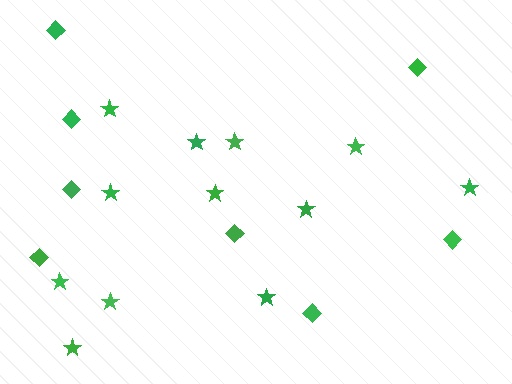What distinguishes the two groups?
There are 2 groups: one group of stars (12) and one group of diamonds (8).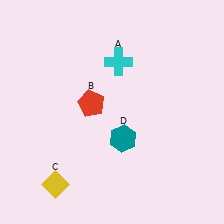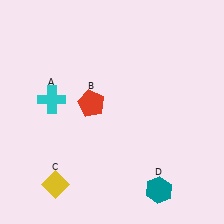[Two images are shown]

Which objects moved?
The objects that moved are: the cyan cross (A), the teal hexagon (D).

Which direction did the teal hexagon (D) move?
The teal hexagon (D) moved down.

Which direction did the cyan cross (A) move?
The cyan cross (A) moved left.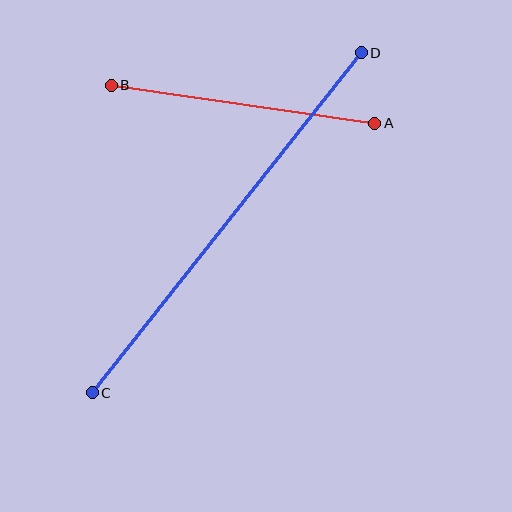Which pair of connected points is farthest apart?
Points C and D are farthest apart.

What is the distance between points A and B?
The distance is approximately 266 pixels.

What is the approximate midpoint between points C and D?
The midpoint is at approximately (227, 223) pixels.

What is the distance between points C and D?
The distance is approximately 434 pixels.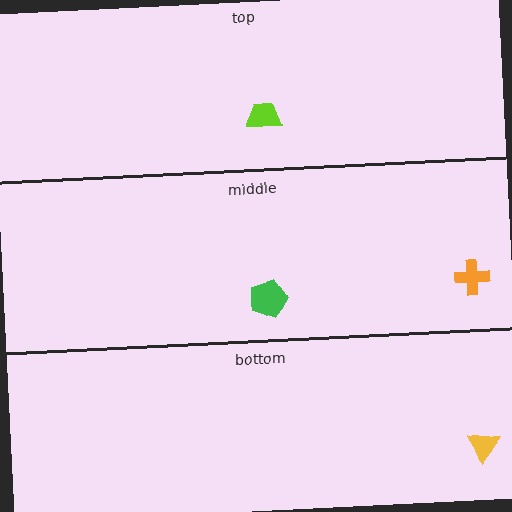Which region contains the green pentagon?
The middle region.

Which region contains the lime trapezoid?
The top region.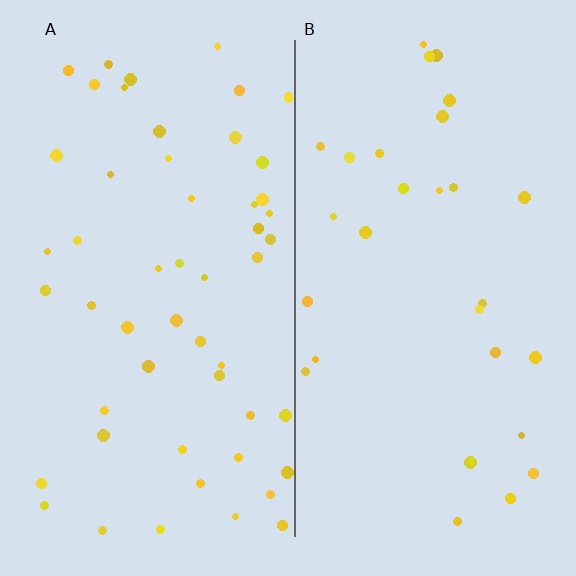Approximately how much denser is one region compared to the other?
Approximately 1.8× — region A over region B.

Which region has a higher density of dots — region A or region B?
A (the left).